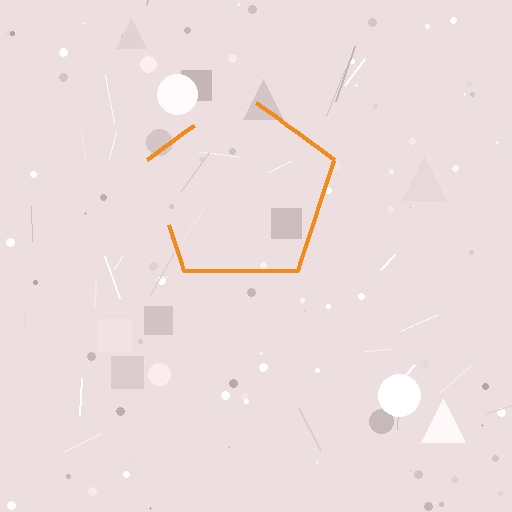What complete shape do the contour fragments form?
The contour fragments form a pentagon.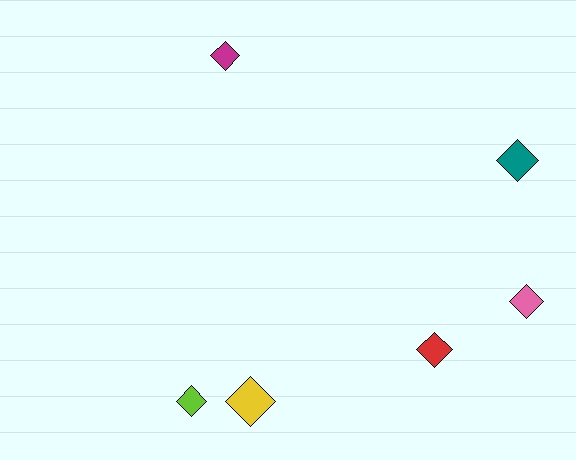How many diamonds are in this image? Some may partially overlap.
There are 6 diamonds.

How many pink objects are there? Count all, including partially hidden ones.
There is 1 pink object.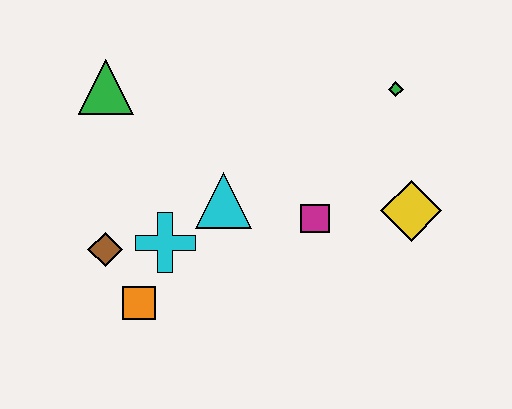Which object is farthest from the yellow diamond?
The green triangle is farthest from the yellow diamond.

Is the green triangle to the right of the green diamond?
No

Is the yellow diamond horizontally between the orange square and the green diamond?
No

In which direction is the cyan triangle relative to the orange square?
The cyan triangle is above the orange square.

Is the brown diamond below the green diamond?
Yes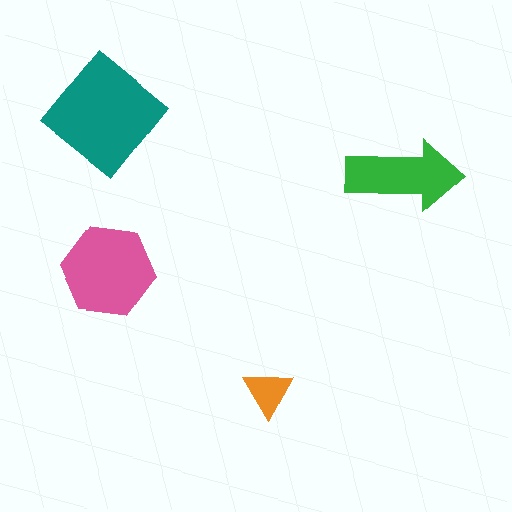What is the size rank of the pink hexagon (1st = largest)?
2nd.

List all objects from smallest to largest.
The orange triangle, the green arrow, the pink hexagon, the teal diamond.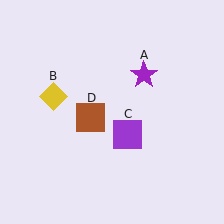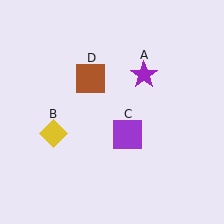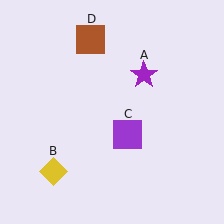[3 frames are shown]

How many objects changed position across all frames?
2 objects changed position: yellow diamond (object B), brown square (object D).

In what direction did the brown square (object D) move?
The brown square (object D) moved up.